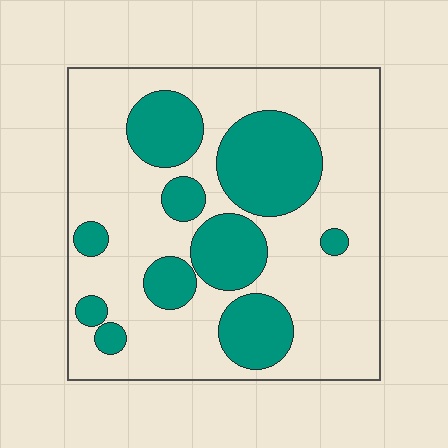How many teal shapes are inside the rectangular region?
10.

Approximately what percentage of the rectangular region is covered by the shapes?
Approximately 30%.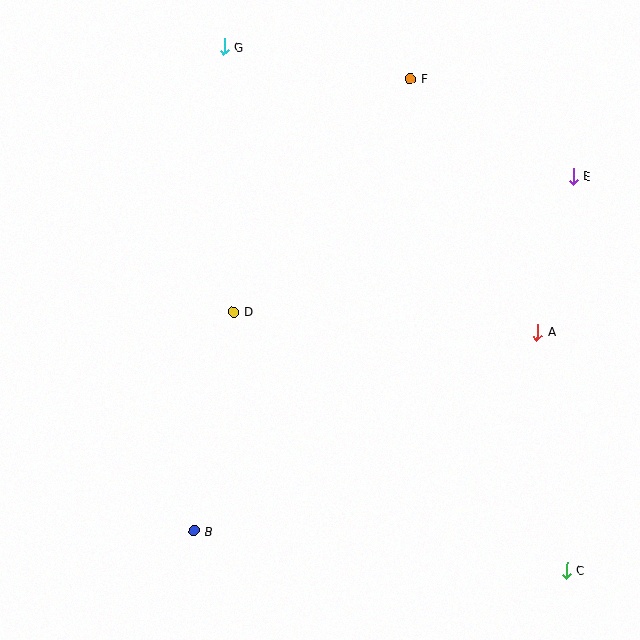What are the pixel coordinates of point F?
Point F is at (410, 79).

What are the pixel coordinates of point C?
Point C is at (567, 570).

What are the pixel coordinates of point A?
Point A is at (537, 332).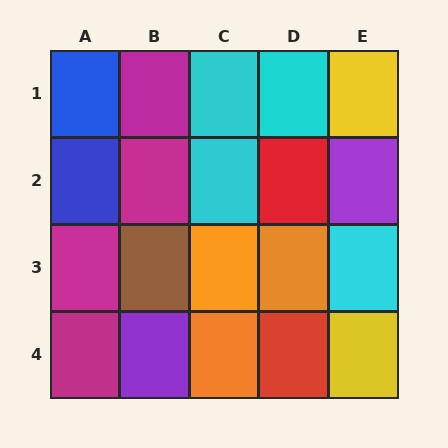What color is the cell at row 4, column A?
Magenta.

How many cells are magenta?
4 cells are magenta.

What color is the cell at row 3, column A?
Magenta.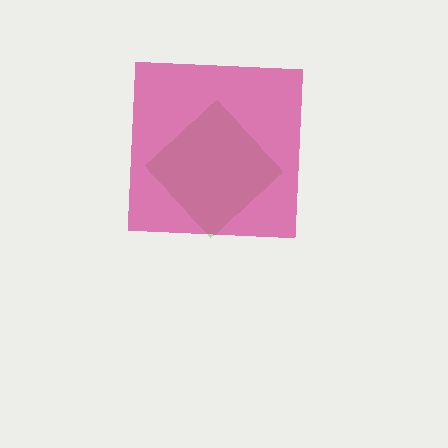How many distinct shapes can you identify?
There are 2 distinct shapes: a lime diamond, a magenta square.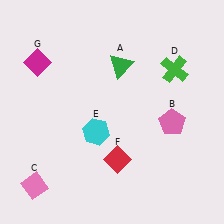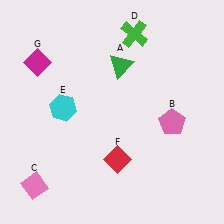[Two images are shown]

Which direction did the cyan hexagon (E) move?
The cyan hexagon (E) moved left.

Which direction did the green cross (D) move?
The green cross (D) moved left.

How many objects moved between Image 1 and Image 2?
2 objects moved between the two images.